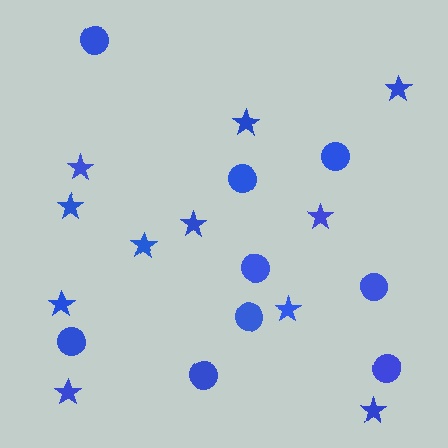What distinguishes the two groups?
There are 2 groups: one group of stars (11) and one group of circles (9).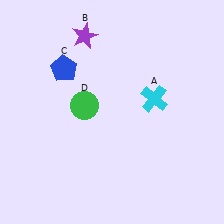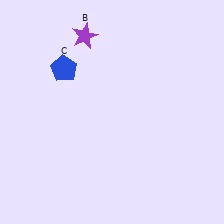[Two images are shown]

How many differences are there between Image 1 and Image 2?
There are 2 differences between the two images.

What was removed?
The cyan cross (A), the green circle (D) were removed in Image 2.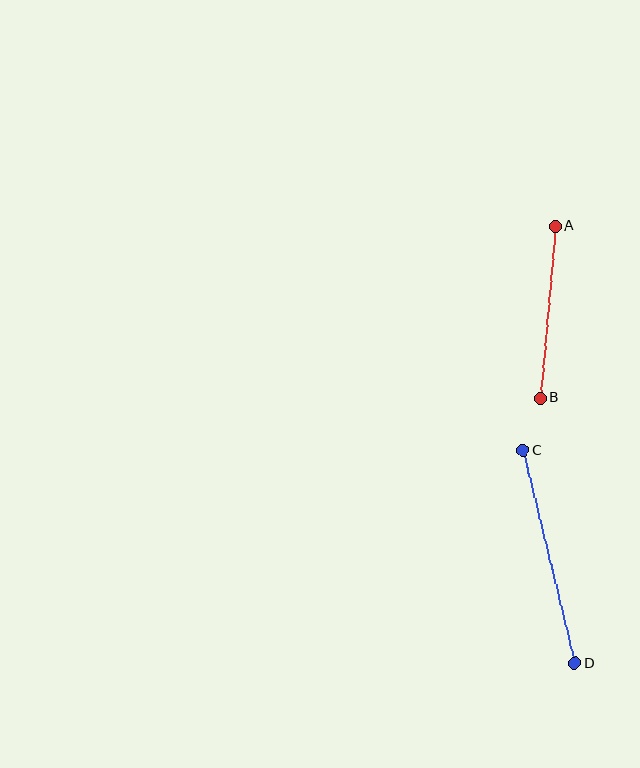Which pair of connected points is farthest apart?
Points C and D are farthest apart.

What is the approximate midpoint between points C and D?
The midpoint is at approximately (549, 557) pixels.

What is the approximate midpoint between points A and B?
The midpoint is at approximately (548, 312) pixels.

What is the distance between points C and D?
The distance is approximately 219 pixels.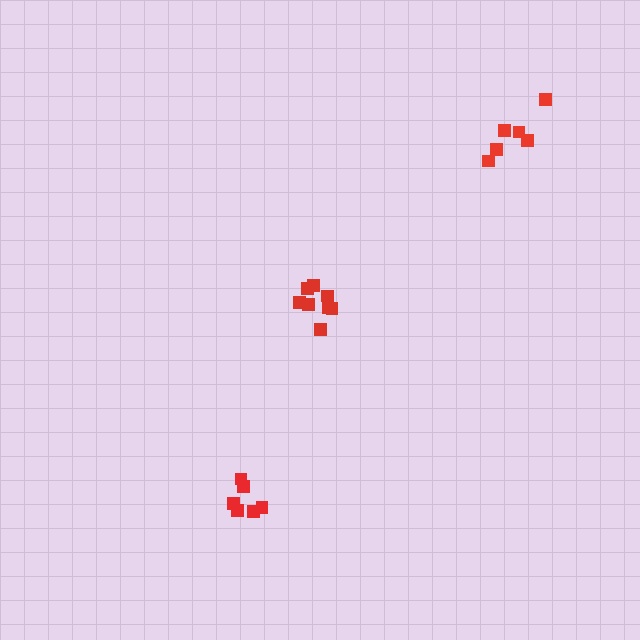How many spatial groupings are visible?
There are 3 spatial groupings.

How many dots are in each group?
Group 1: 8 dots, Group 2: 6 dots, Group 3: 6 dots (20 total).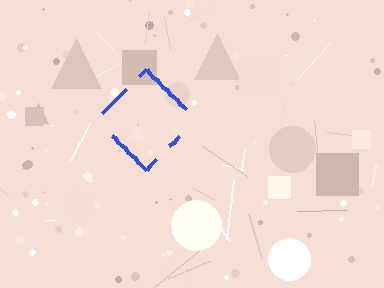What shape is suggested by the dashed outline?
The dashed outline suggests a diamond.